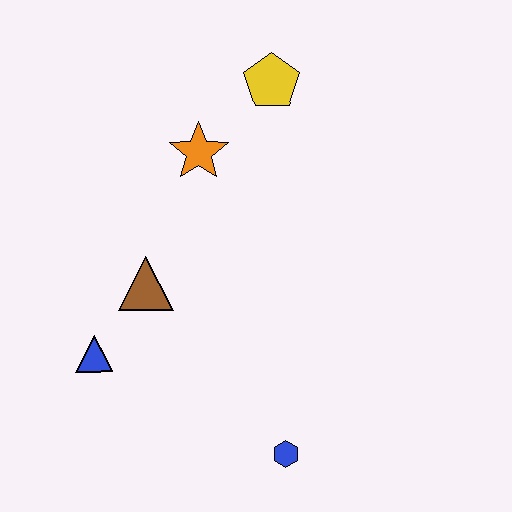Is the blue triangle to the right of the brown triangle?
No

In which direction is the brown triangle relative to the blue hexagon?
The brown triangle is above the blue hexagon.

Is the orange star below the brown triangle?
No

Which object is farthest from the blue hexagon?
The yellow pentagon is farthest from the blue hexagon.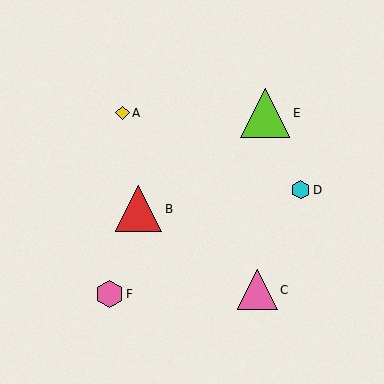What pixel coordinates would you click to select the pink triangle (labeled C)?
Click at (257, 290) to select the pink triangle C.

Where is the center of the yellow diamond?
The center of the yellow diamond is at (122, 113).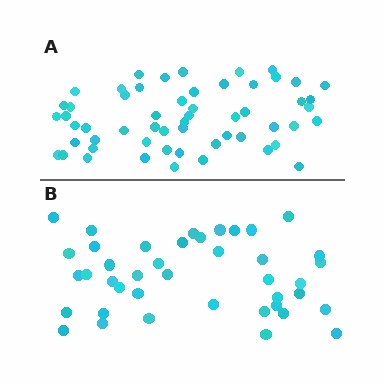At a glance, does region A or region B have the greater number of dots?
Region A (the top region) has more dots.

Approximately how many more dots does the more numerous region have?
Region A has approximately 15 more dots than region B.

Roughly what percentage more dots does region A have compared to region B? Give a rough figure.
About 35% more.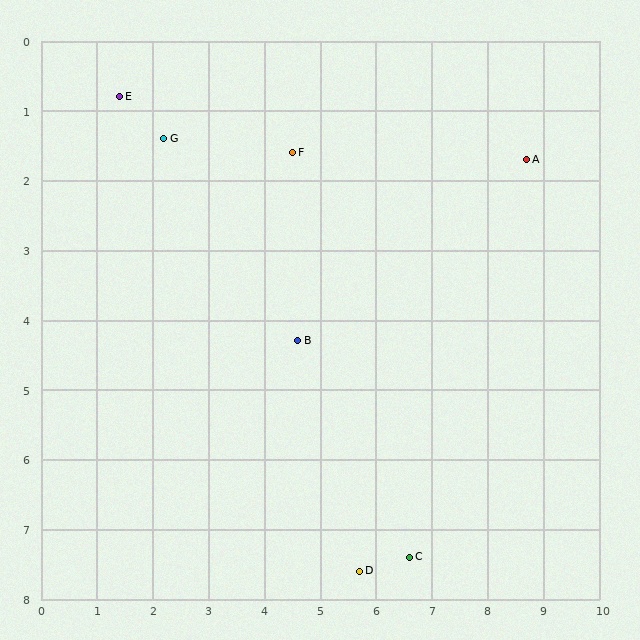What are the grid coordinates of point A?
Point A is at approximately (8.7, 1.7).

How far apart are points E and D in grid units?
Points E and D are about 8.0 grid units apart.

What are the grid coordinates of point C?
Point C is at approximately (6.6, 7.4).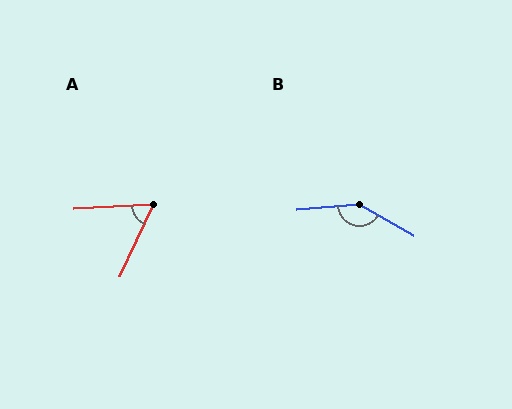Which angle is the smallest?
A, at approximately 62 degrees.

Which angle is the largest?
B, at approximately 146 degrees.